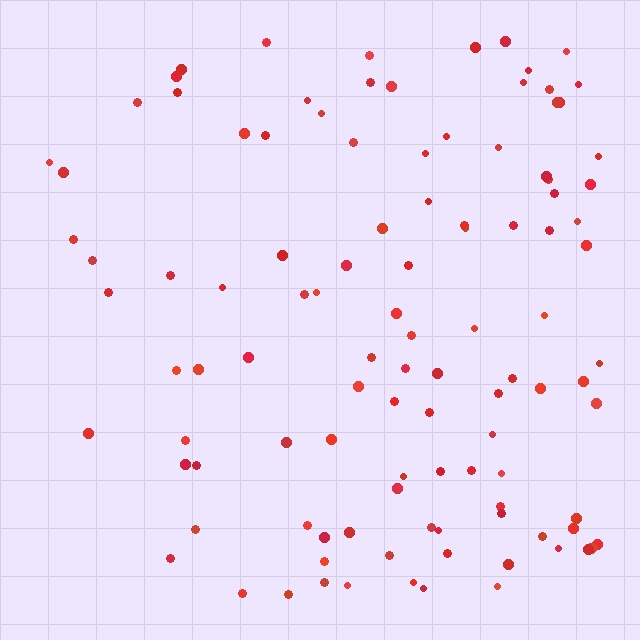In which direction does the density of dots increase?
From left to right, with the right side densest.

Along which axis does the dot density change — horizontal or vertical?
Horizontal.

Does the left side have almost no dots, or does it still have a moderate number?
Still a moderate number, just noticeably fewer than the right.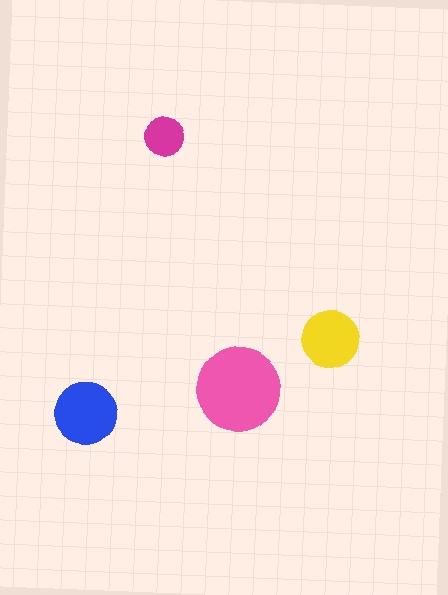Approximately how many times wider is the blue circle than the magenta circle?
About 1.5 times wider.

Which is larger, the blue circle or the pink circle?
The pink one.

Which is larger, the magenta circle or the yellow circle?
The yellow one.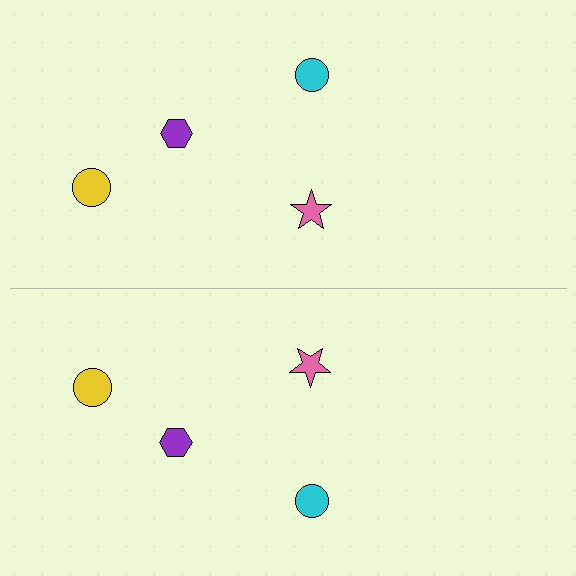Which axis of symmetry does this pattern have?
The pattern has a horizontal axis of symmetry running through the center of the image.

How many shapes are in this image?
There are 8 shapes in this image.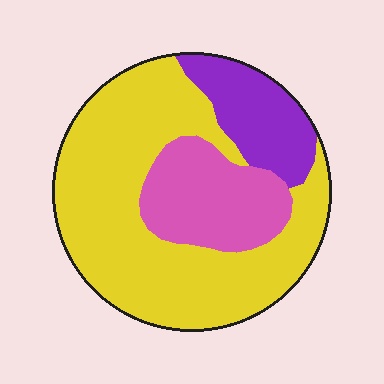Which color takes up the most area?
Yellow, at roughly 65%.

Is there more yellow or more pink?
Yellow.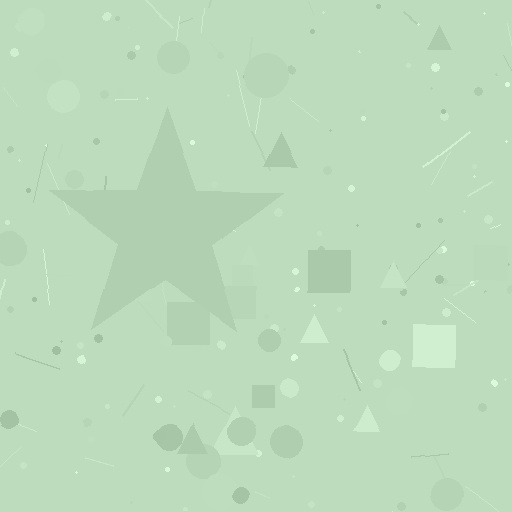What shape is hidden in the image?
A star is hidden in the image.